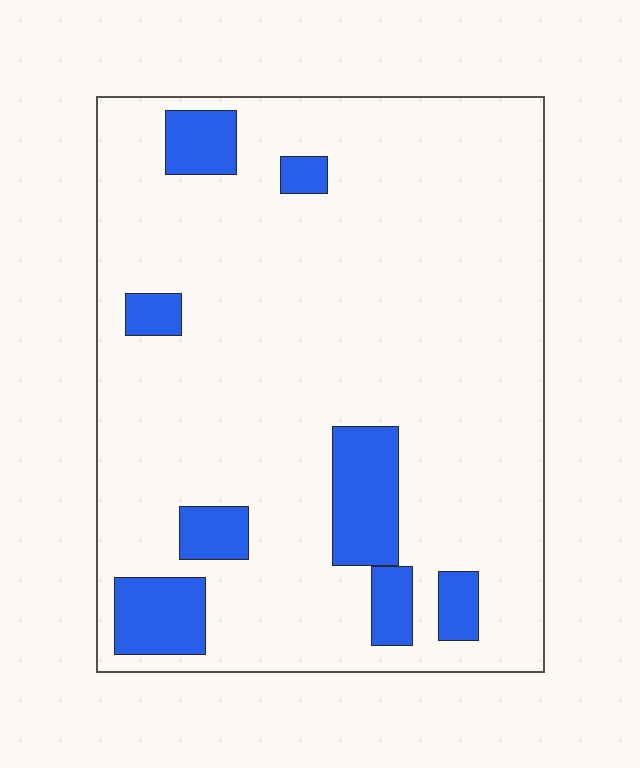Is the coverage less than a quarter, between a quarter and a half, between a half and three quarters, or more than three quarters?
Less than a quarter.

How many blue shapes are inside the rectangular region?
8.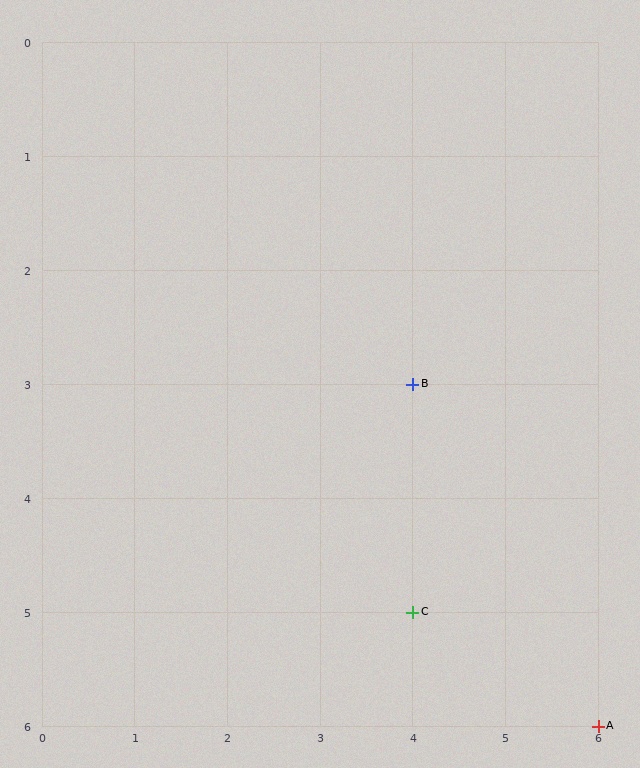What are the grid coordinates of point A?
Point A is at grid coordinates (6, 6).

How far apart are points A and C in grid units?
Points A and C are 2 columns and 1 row apart (about 2.2 grid units diagonally).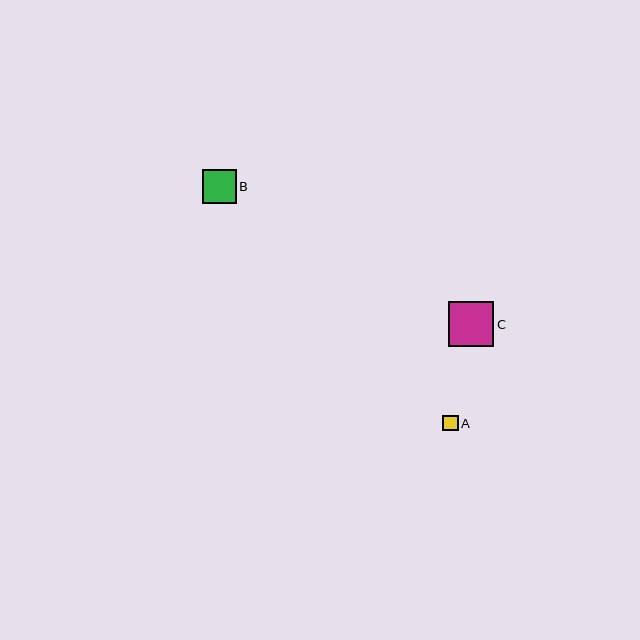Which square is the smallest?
Square A is the smallest with a size of approximately 15 pixels.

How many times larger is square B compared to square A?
Square B is approximately 2.2 times the size of square A.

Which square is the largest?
Square C is the largest with a size of approximately 45 pixels.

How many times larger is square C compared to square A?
Square C is approximately 2.9 times the size of square A.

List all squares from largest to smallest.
From largest to smallest: C, B, A.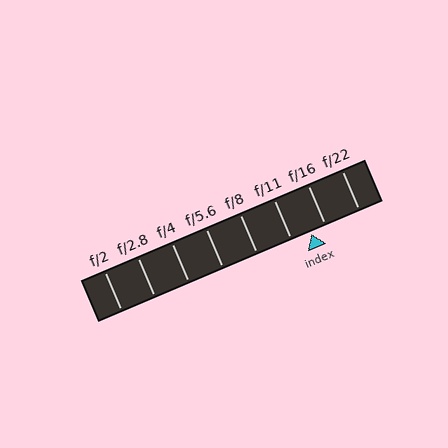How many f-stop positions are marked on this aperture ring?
There are 8 f-stop positions marked.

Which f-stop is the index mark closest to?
The index mark is closest to f/16.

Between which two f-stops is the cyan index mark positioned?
The index mark is between f/11 and f/16.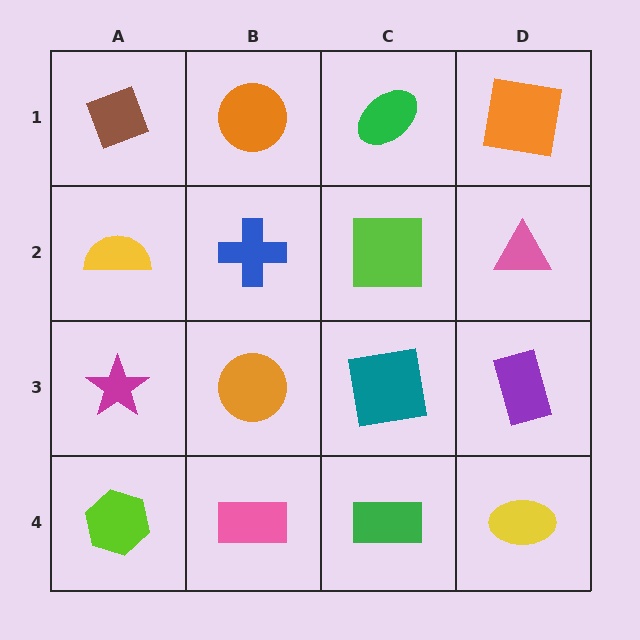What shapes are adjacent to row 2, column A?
A brown diamond (row 1, column A), a magenta star (row 3, column A), a blue cross (row 2, column B).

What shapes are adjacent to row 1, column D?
A pink triangle (row 2, column D), a green ellipse (row 1, column C).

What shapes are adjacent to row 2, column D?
An orange square (row 1, column D), a purple rectangle (row 3, column D), a lime square (row 2, column C).